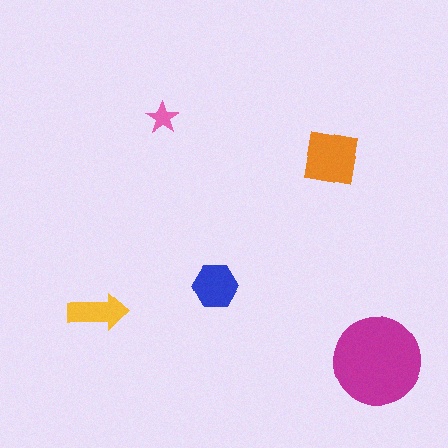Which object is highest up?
The pink star is topmost.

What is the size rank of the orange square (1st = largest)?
2nd.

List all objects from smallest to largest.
The pink star, the yellow arrow, the blue hexagon, the orange square, the magenta circle.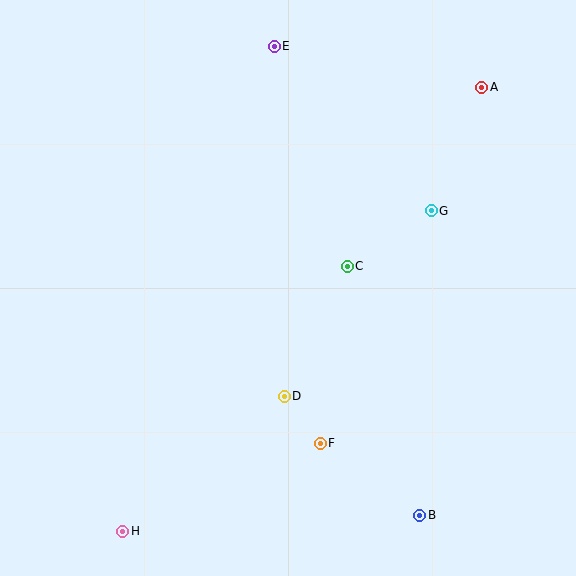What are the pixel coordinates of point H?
Point H is at (123, 531).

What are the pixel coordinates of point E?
Point E is at (274, 46).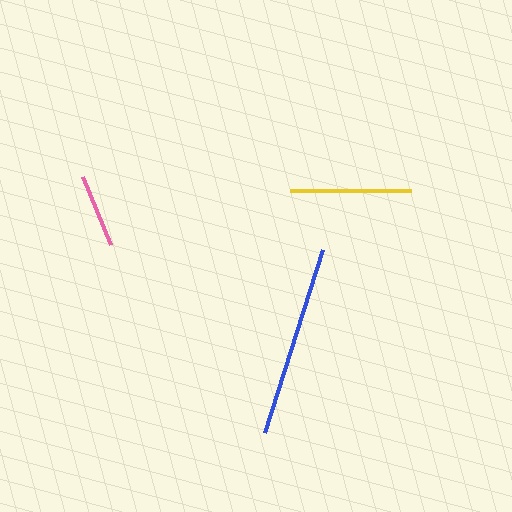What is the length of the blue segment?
The blue segment is approximately 192 pixels long.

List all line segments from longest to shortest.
From longest to shortest: blue, yellow, pink.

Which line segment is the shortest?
The pink line is the shortest at approximately 74 pixels.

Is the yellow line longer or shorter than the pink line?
The yellow line is longer than the pink line.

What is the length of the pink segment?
The pink segment is approximately 74 pixels long.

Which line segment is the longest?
The blue line is the longest at approximately 192 pixels.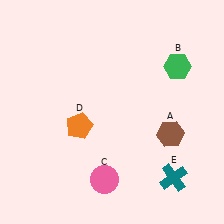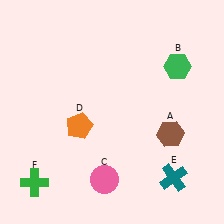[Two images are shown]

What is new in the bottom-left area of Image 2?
A green cross (F) was added in the bottom-left area of Image 2.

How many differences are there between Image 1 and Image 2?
There is 1 difference between the two images.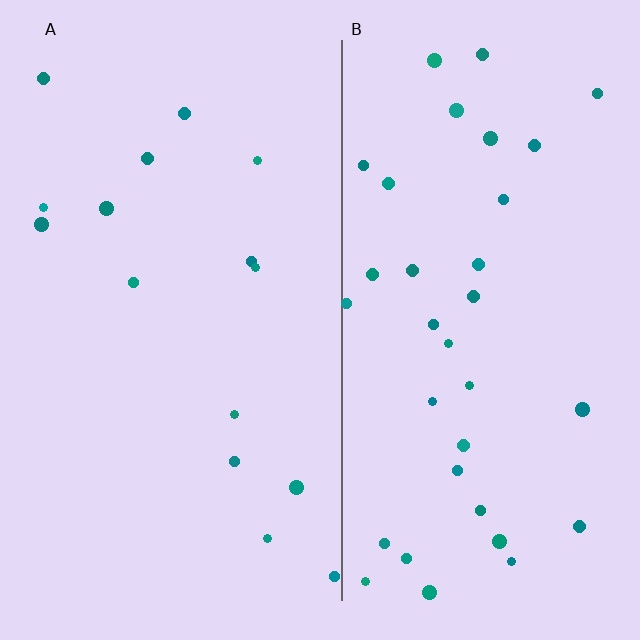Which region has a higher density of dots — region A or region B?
B (the right).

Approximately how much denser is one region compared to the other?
Approximately 2.3× — region B over region A.